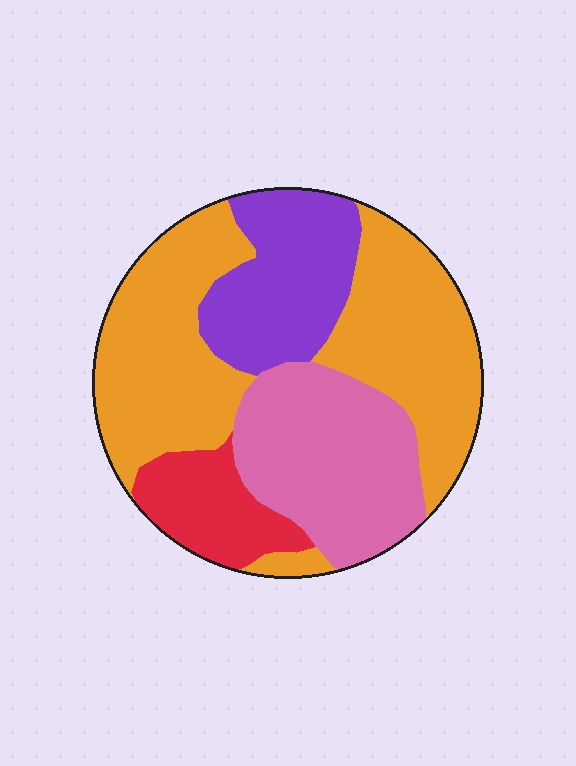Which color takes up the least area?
Red, at roughly 10%.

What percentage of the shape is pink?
Pink covers 24% of the shape.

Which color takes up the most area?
Orange, at roughly 45%.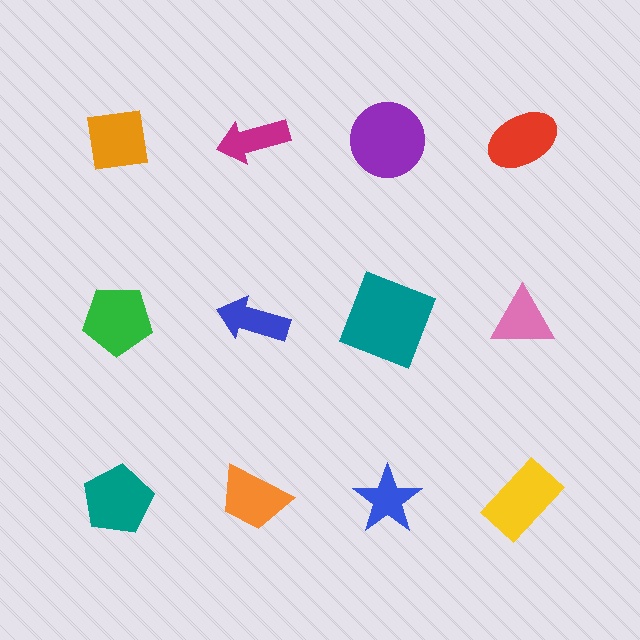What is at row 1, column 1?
An orange square.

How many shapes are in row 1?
4 shapes.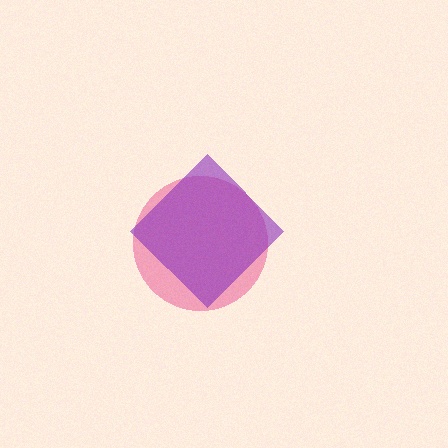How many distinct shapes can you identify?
There are 2 distinct shapes: a pink circle, a purple diamond.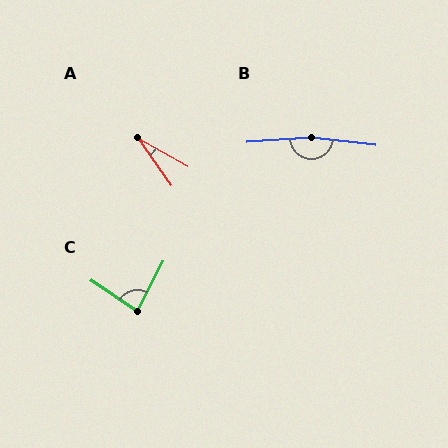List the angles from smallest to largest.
A (25°), C (83°), B (169°).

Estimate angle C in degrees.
Approximately 83 degrees.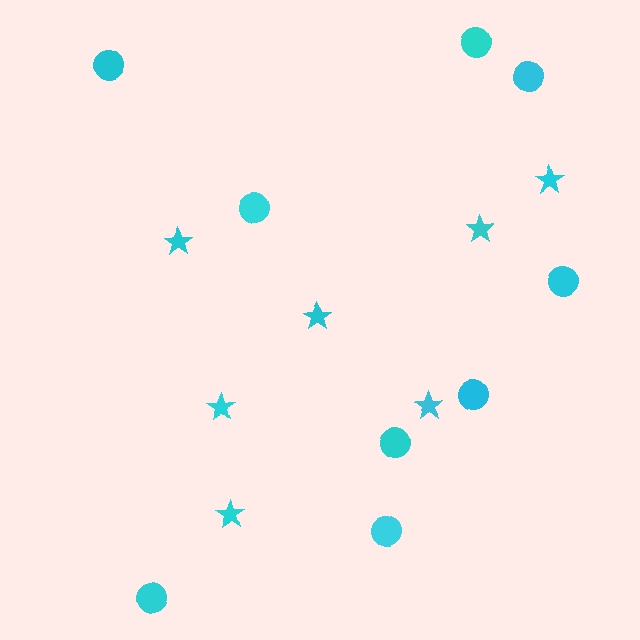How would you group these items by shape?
There are 2 groups: one group of stars (7) and one group of circles (9).